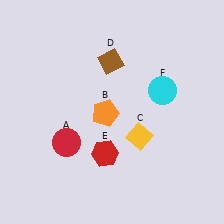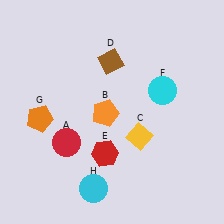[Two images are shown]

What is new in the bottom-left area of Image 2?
An orange pentagon (G) was added in the bottom-left area of Image 2.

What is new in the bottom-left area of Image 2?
A cyan circle (H) was added in the bottom-left area of Image 2.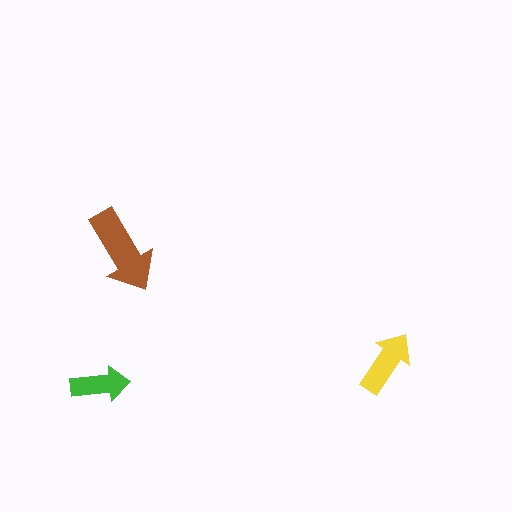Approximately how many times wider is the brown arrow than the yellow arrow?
About 1.5 times wider.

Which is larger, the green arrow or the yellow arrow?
The yellow one.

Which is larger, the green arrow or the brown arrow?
The brown one.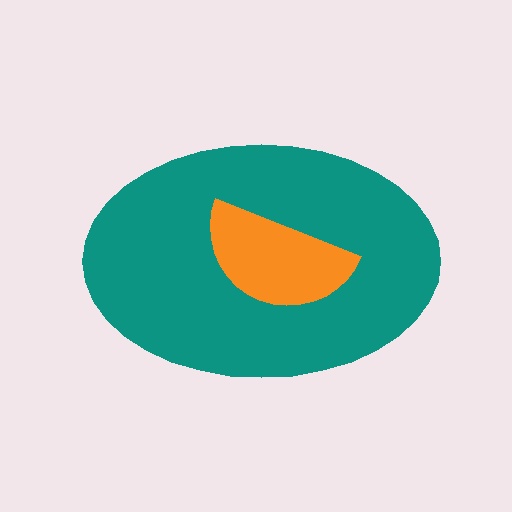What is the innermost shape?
The orange semicircle.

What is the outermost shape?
The teal ellipse.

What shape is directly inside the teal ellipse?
The orange semicircle.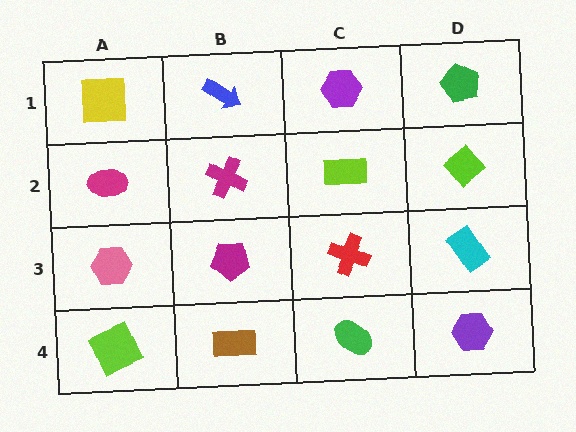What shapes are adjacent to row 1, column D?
A lime diamond (row 2, column D), a purple hexagon (row 1, column C).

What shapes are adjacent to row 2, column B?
A blue arrow (row 1, column B), a magenta pentagon (row 3, column B), a magenta ellipse (row 2, column A), a lime rectangle (row 2, column C).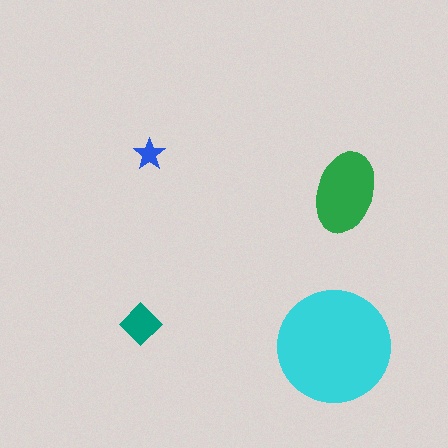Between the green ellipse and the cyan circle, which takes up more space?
The cyan circle.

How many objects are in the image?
There are 4 objects in the image.